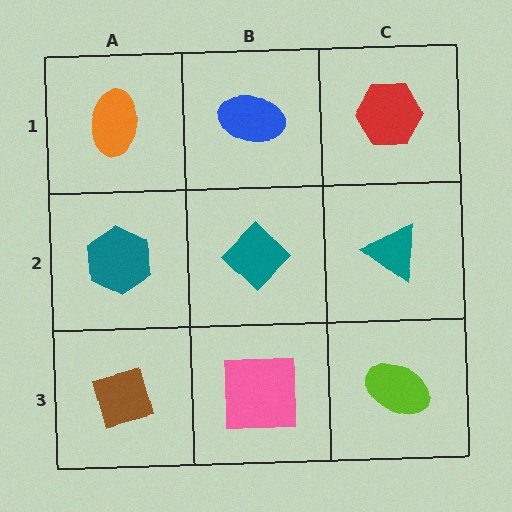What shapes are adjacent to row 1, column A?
A teal hexagon (row 2, column A), a blue ellipse (row 1, column B).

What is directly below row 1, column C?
A teal triangle.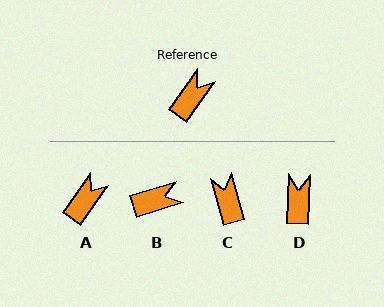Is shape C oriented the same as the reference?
No, it is off by about 51 degrees.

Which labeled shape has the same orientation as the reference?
A.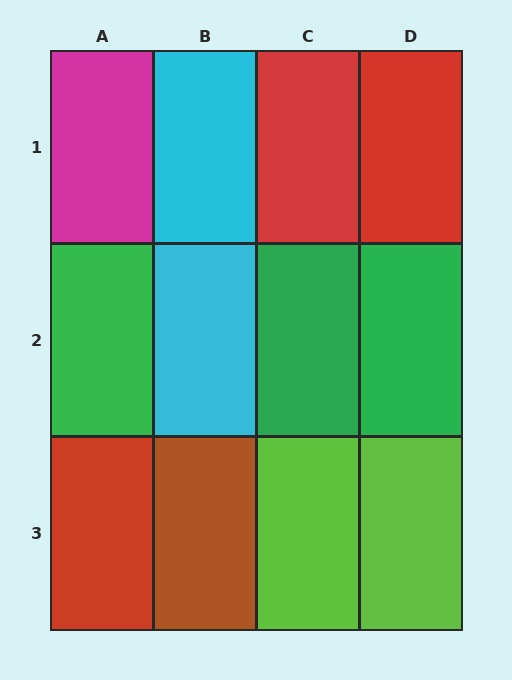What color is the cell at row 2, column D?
Green.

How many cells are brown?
1 cell is brown.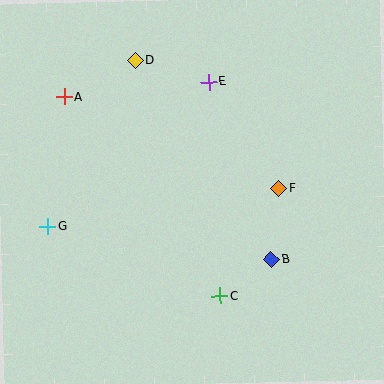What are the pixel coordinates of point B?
Point B is at (272, 260).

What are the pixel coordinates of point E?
Point E is at (209, 82).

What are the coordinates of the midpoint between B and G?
The midpoint between B and G is at (160, 243).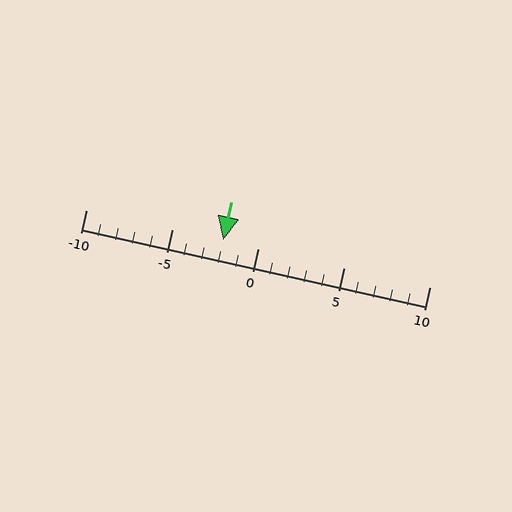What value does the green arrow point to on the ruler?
The green arrow points to approximately -2.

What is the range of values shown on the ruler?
The ruler shows values from -10 to 10.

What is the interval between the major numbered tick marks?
The major tick marks are spaced 5 units apart.